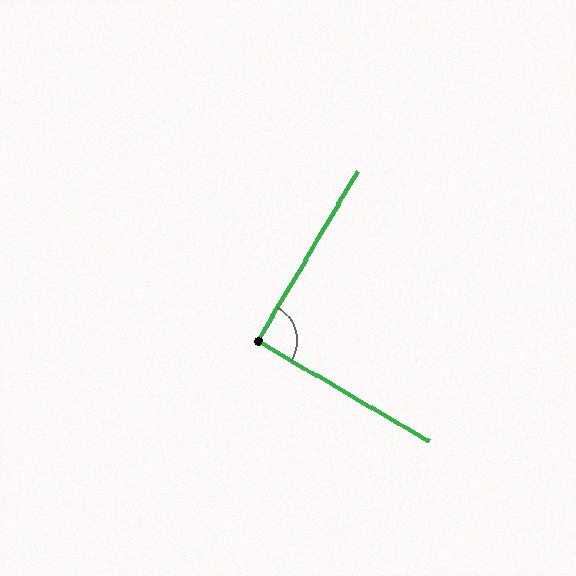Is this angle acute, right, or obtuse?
It is approximately a right angle.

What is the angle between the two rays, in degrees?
Approximately 90 degrees.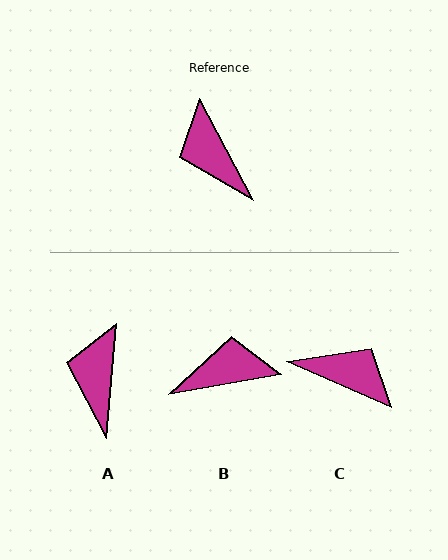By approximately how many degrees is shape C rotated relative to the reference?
Approximately 142 degrees clockwise.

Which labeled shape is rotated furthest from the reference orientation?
C, about 142 degrees away.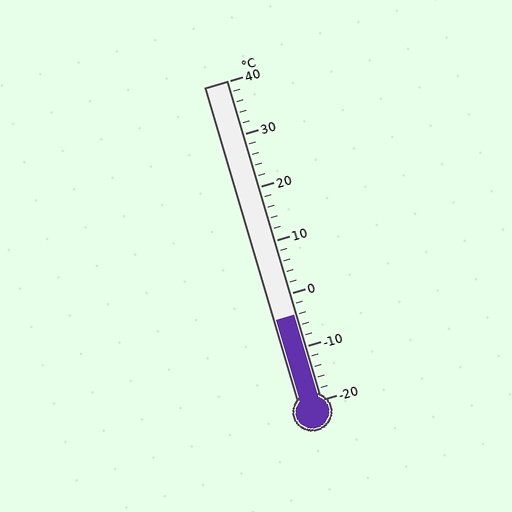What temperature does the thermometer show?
The thermometer shows approximately -4°C.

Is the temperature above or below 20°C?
The temperature is below 20°C.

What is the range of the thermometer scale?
The thermometer scale ranges from -20°C to 40°C.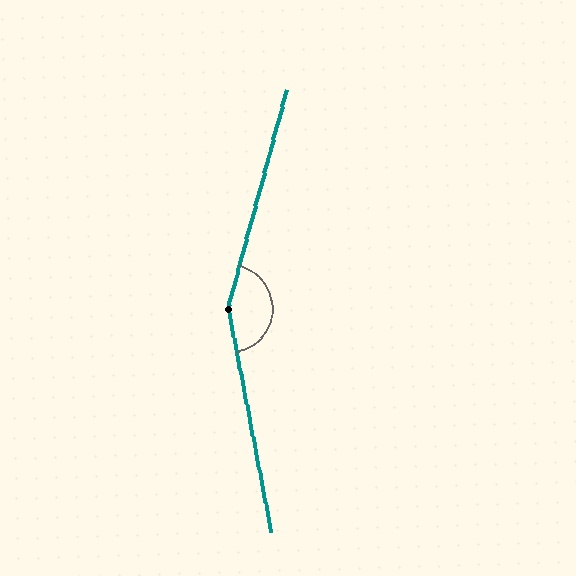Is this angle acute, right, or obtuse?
It is obtuse.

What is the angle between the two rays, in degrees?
Approximately 154 degrees.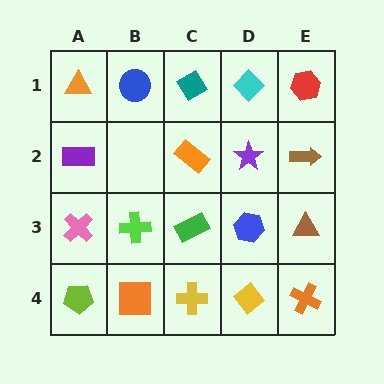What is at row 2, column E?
A brown arrow.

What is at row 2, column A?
A purple rectangle.